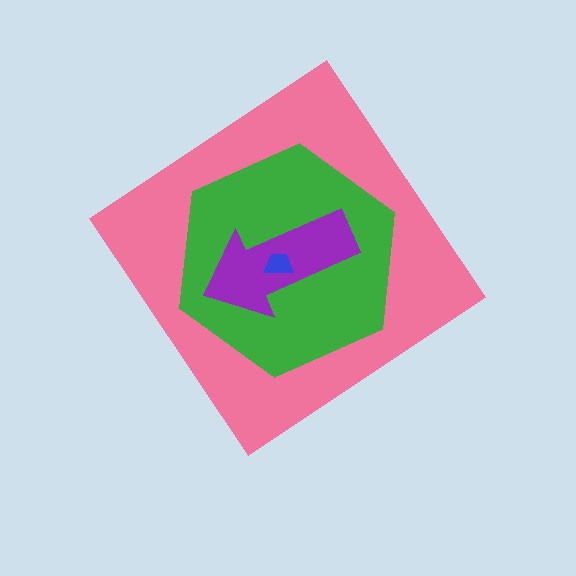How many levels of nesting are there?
4.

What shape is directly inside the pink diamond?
The green hexagon.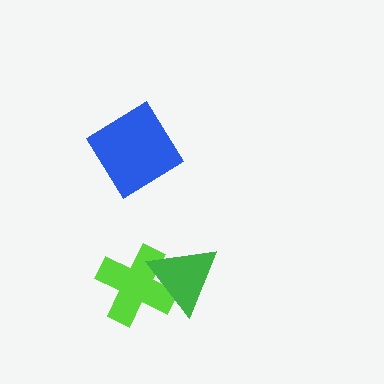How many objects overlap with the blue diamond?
0 objects overlap with the blue diamond.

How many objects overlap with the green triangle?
1 object overlaps with the green triangle.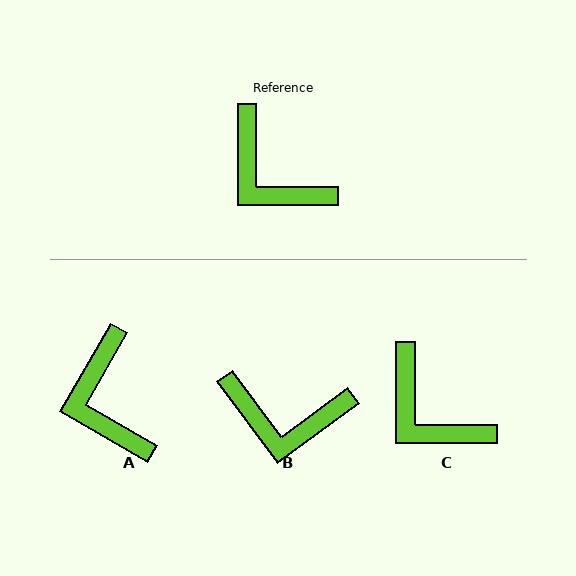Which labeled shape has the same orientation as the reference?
C.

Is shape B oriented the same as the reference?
No, it is off by about 36 degrees.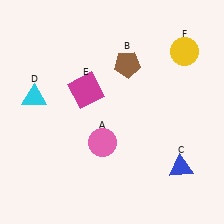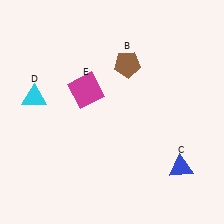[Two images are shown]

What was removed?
The yellow circle (F), the pink circle (A) were removed in Image 2.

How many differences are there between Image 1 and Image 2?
There are 2 differences between the two images.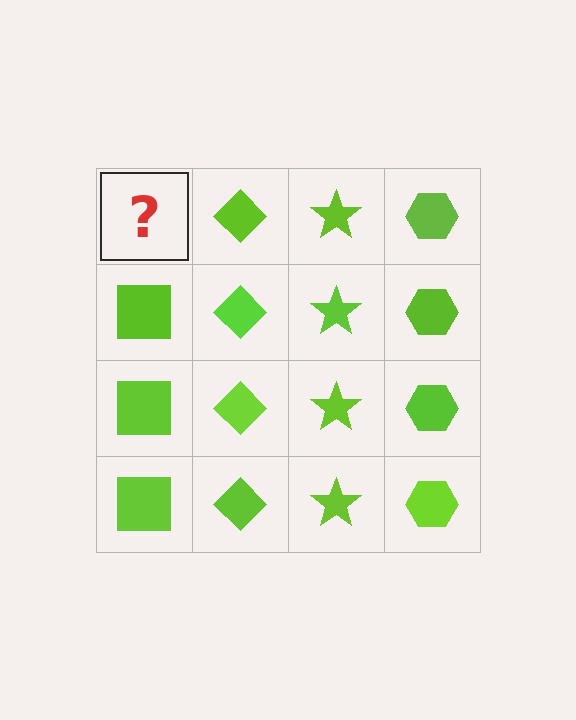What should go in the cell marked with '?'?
The missing cell should contain a lime square.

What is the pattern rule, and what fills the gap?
The rule is that each column has a consistent shape. The gap should be filled with a lime square.